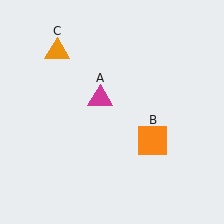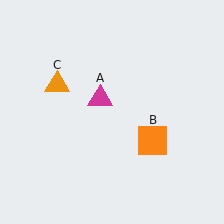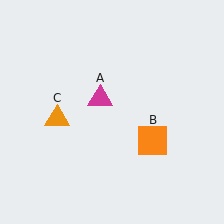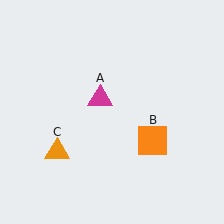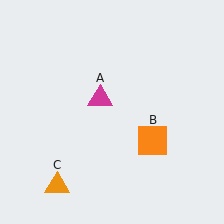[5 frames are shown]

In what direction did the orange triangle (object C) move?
The orange triangle (object C) moved down.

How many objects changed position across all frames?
1 object changed position: orange triangle (object C).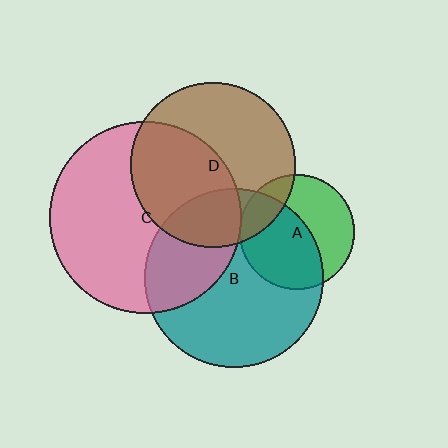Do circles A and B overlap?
Yes.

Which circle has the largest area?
Circle C (pink).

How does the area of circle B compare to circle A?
Approximately 2.4 times.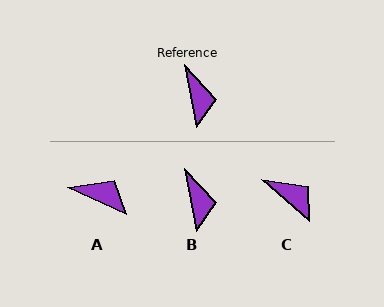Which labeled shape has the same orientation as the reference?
B.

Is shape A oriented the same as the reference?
No, it is off by about 55 degrees.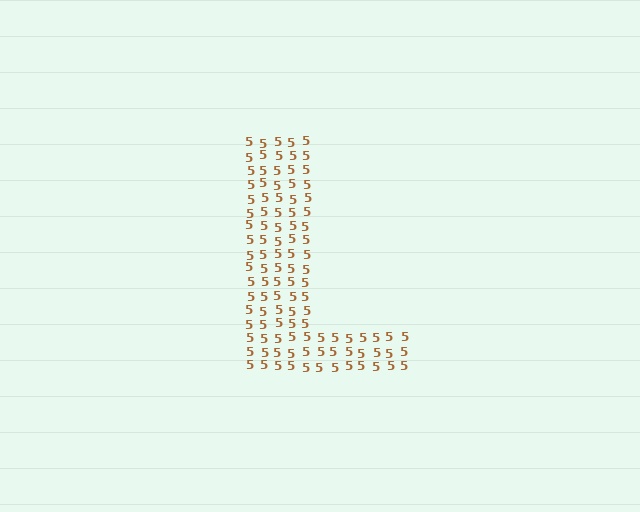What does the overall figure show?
The overall figure shows the letter L.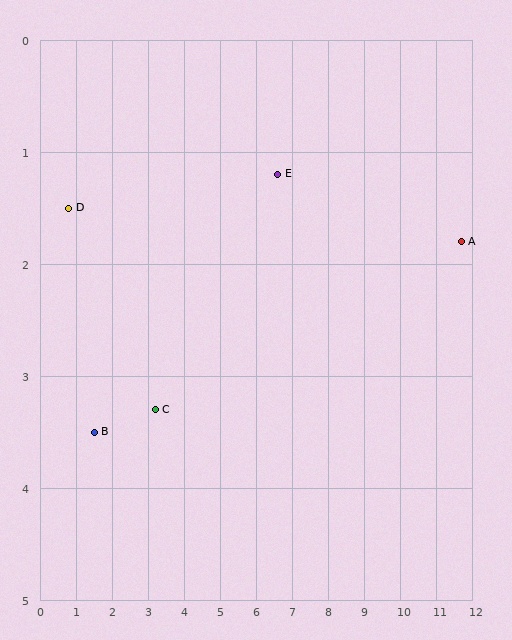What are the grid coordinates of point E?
Point E is at approximately (6.6, 1.2).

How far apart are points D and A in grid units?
Points D and A are about 10.9 grid units apart.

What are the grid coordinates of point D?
Point D is at approximately (0.8, 1.5).